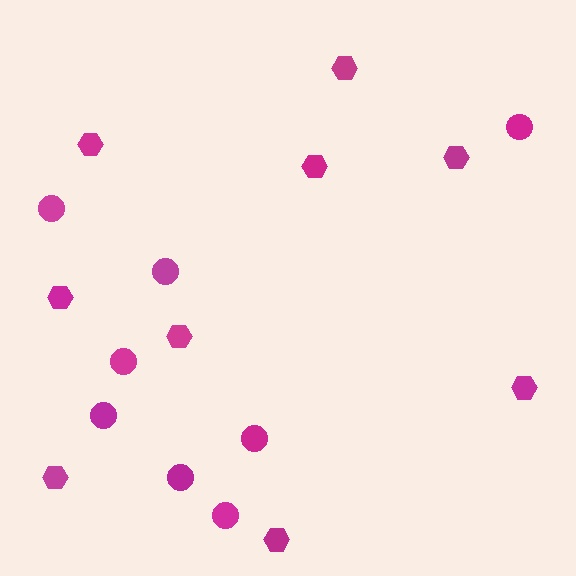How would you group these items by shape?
There are 2 groups: one group of circles (8) and one group of hexagons (9).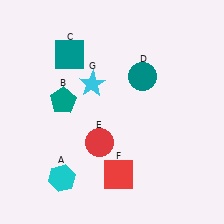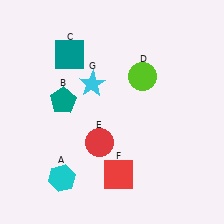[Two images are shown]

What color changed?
The circle (D) changed from teal in Image 1 to lime in Image 2.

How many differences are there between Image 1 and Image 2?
There is 1 difference between the two images.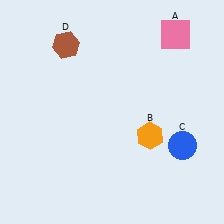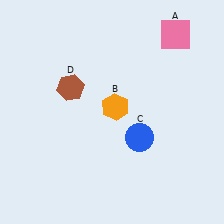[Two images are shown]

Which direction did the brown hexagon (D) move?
The brown hexagon (D) moved down.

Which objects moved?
The objects that moved are: the orange hexagon (B), the blue circle (C), the brown hexagon (D).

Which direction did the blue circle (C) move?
The blue circle (C) moved left.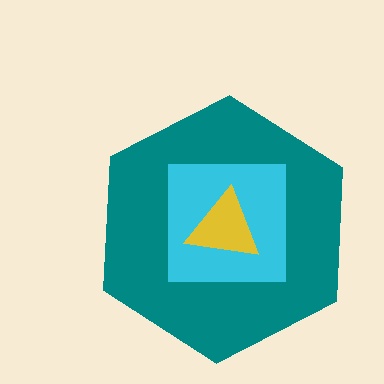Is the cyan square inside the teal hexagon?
Yes.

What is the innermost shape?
The yellow triangle.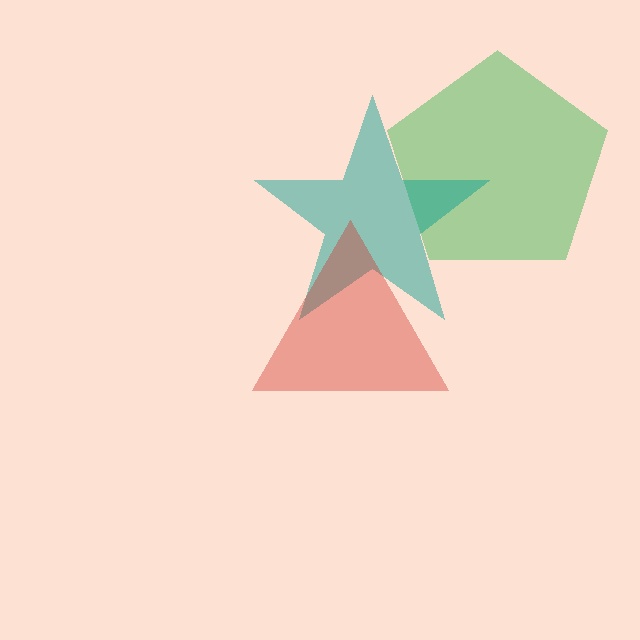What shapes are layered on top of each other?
The layered shapes are: a green pentagon, a teal star, a red triangle.